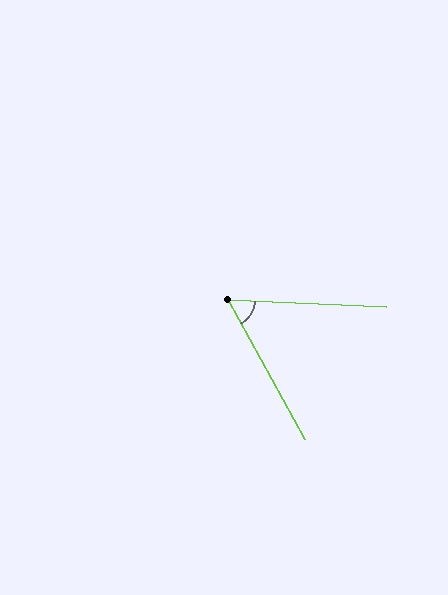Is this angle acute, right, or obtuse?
It is acute.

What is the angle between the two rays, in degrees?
Approximately 59 degrees.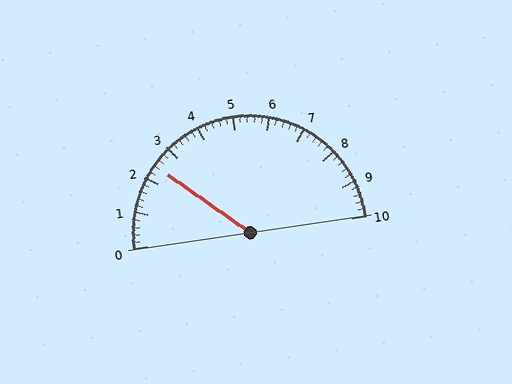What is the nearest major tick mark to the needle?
The nearest major tick mark is 2.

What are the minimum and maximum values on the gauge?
The gauge ranges from 0 to 10.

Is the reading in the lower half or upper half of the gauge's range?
The reading is in the lower half of the range (0 to 10).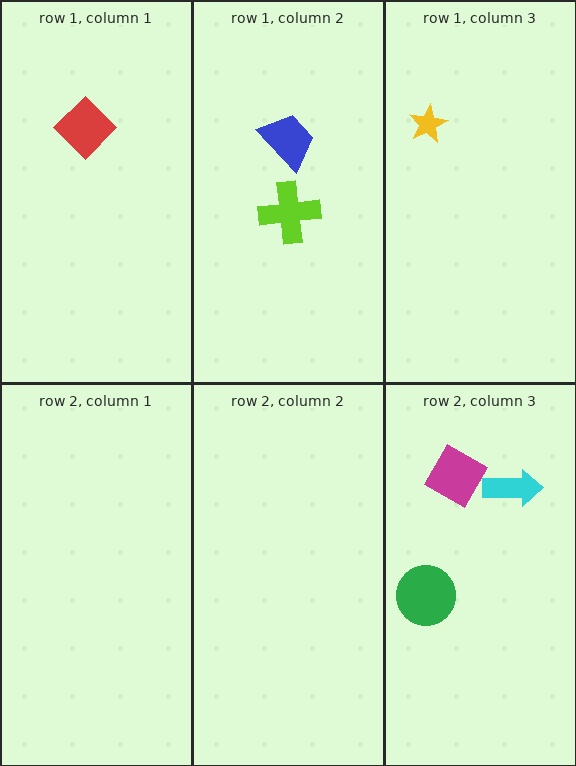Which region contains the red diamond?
The row 1, column 1 region.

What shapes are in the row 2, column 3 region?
The cyan arrow, the magenta square, the green circle.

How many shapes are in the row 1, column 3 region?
1.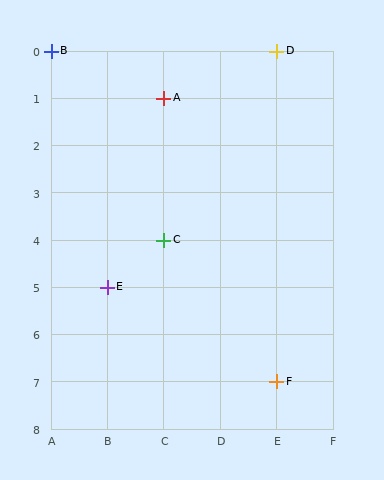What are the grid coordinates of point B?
Point B is at grid coordinates (A, 0).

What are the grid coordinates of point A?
Point A is at grid coordinates (C, 1).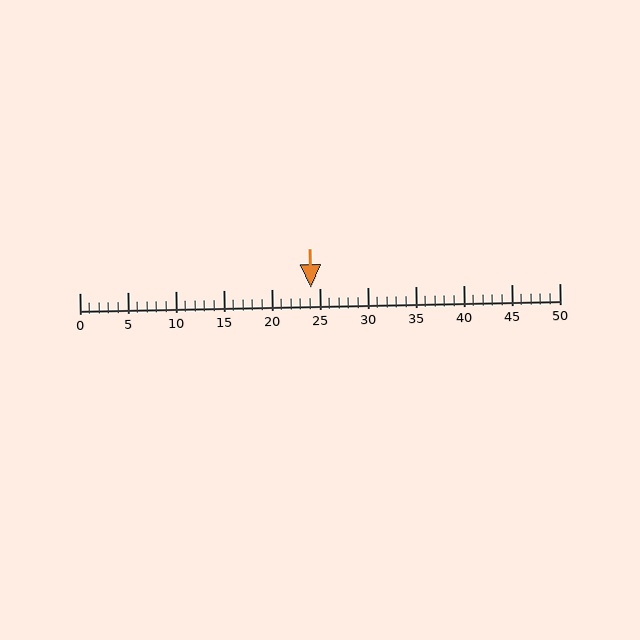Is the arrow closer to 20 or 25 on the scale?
The arrow is closer to 25.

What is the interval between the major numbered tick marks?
The major tick marks are spaced 5 units apart.